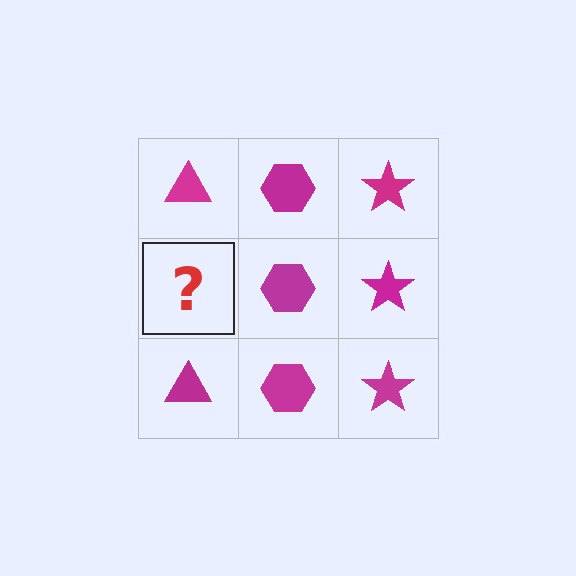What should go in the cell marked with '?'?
The missing cell should contain a magenta triangle.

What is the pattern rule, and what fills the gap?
The rule is that each column has a consistent shape. The gap should be filled with a magenta triangle.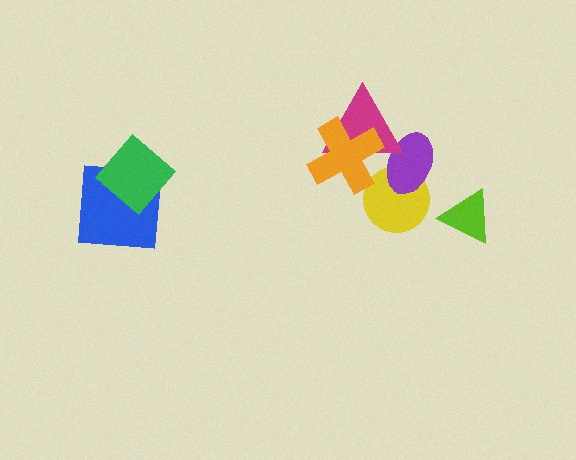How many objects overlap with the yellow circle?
1 object overlaps with the yellow circle.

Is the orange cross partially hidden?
No, no other shape covers it.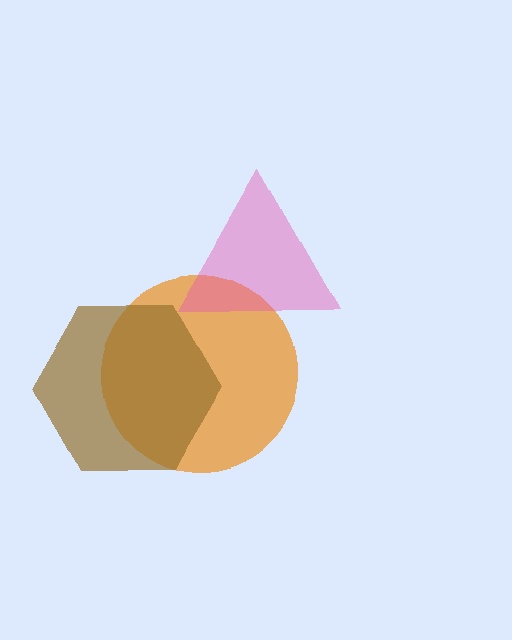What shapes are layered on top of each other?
The layered shapes are: an orange circle, a pink triangle, a brown hexagon.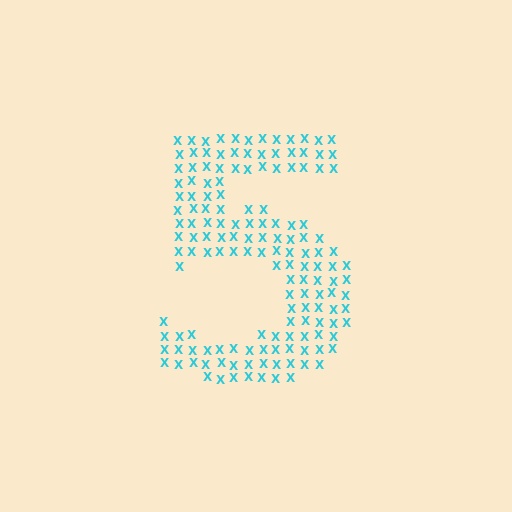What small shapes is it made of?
It is made of small letter X's.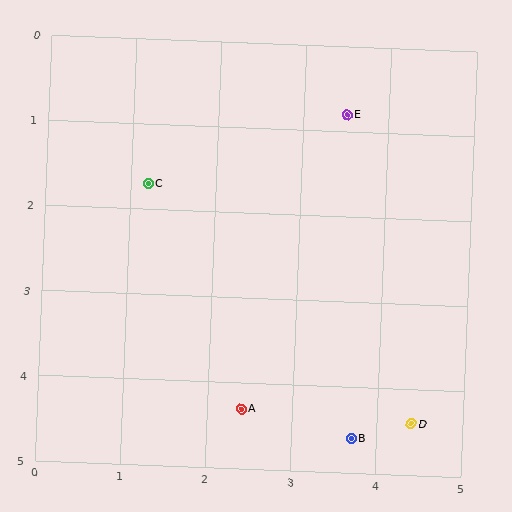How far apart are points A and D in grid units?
Points A and D are about 2.0 grid units apart.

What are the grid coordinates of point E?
Point E is at approximately (3.5, 0.8).